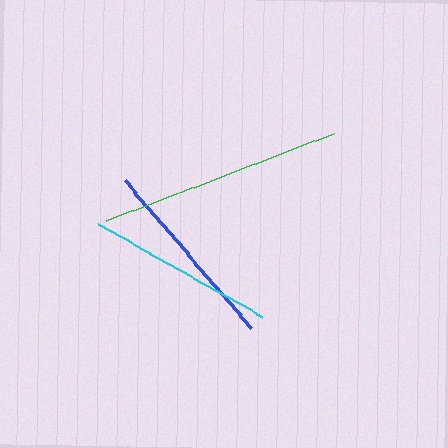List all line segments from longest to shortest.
From longest to shortest: green, blue, cyan.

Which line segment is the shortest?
The cyan line is the shortest at approximately 190 pixels.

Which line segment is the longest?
The green line is the longest at approximately 244 pixels.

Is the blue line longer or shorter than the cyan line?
The blue line is longer than the cyan line.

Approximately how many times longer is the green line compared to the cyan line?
The green line is approximately 1.3 times the length of the cyan line.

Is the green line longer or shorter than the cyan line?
The green line is longer than the cyan line.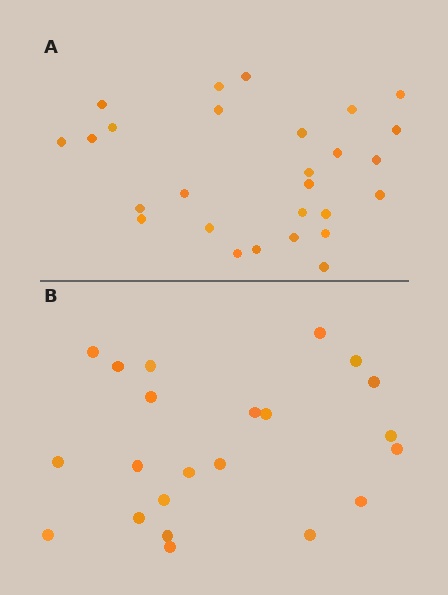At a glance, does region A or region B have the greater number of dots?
Region A (the top region) has more dots.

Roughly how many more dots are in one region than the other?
Region A has about 5 more dots than region B.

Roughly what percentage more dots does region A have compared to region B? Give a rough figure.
About 25% more.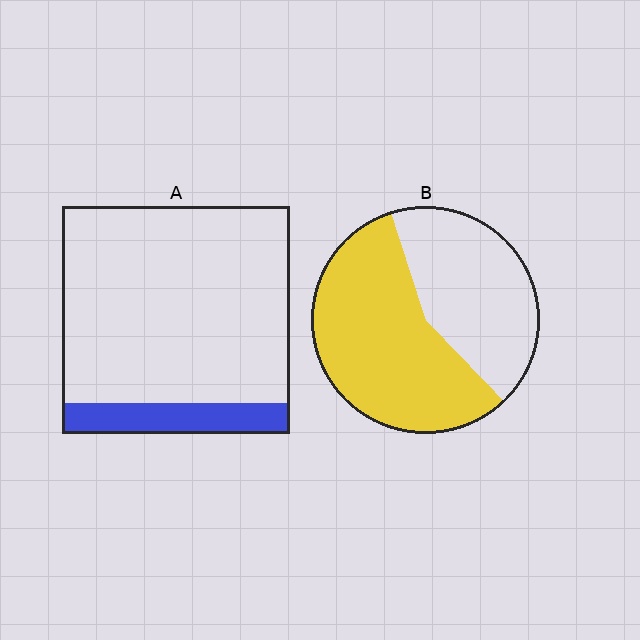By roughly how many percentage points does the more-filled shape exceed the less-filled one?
By roughly 45 percentage points (B over A).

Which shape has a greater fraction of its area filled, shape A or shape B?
Shape B.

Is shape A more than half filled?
No.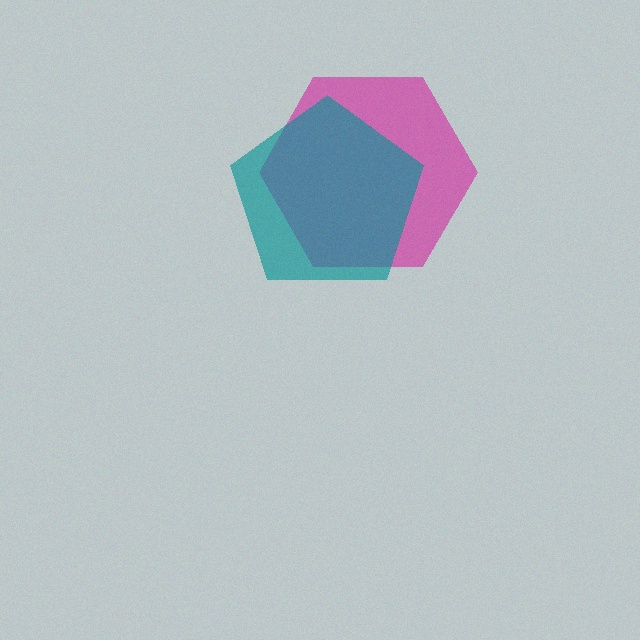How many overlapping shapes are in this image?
There are 2 overlapping shapes in the image.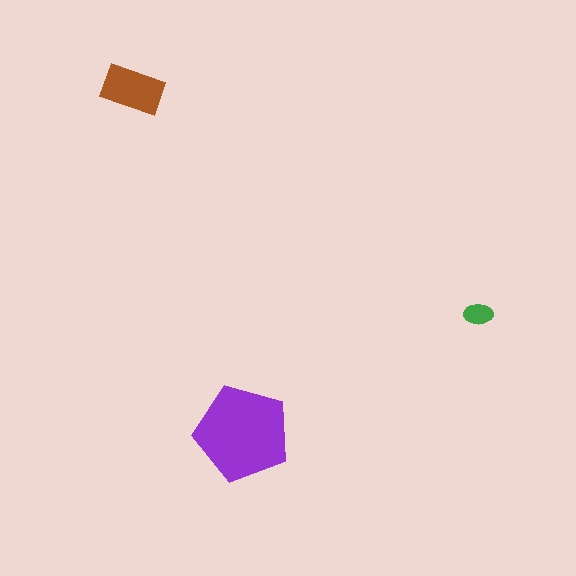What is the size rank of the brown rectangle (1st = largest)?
2nd.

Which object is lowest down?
The purple pentagon is bottommost.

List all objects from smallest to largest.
The green ellipse, the brown rectangle, the purple pentagon.